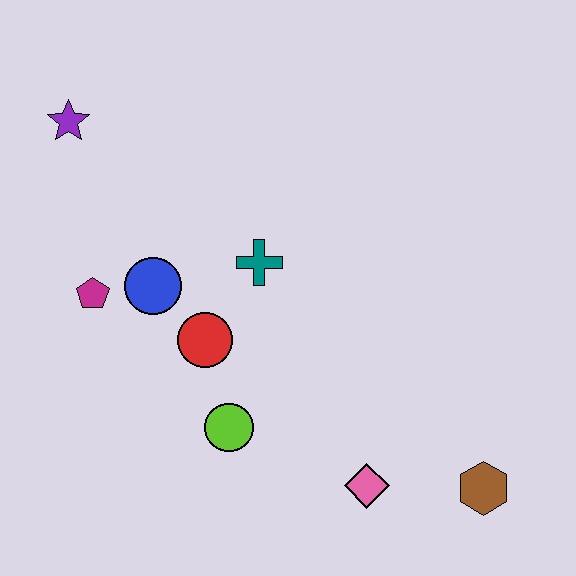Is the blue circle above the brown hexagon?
Yes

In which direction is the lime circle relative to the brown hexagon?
The lime circle is to the left of the brown hexagon.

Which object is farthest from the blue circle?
The brown hexagon is farthest from the blue circle.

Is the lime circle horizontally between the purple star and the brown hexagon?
Yes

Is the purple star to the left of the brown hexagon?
Yes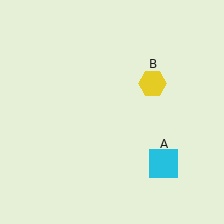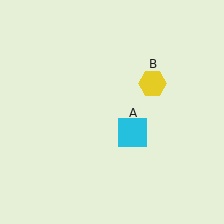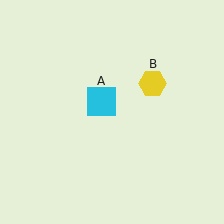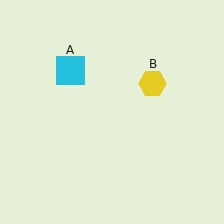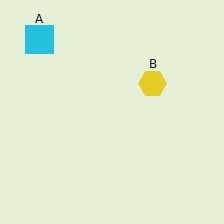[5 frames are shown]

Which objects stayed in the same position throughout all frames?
Yellow hexagon (object B) remained stationary.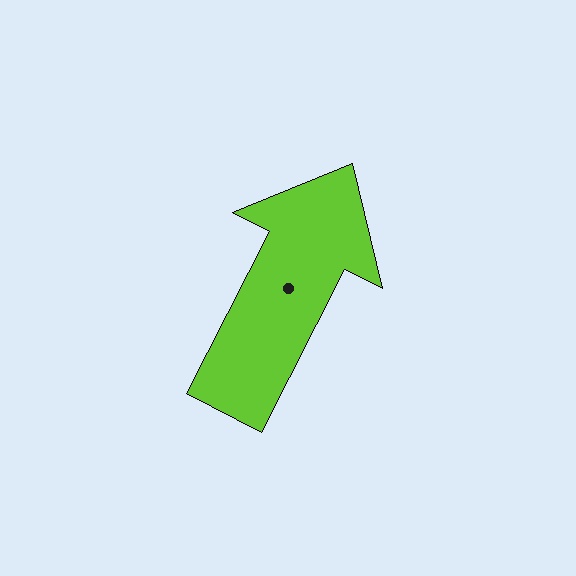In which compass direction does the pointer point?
Northeast.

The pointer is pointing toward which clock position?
Roughly 1 o'clock.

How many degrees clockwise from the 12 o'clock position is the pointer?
Approximately 27 degrees.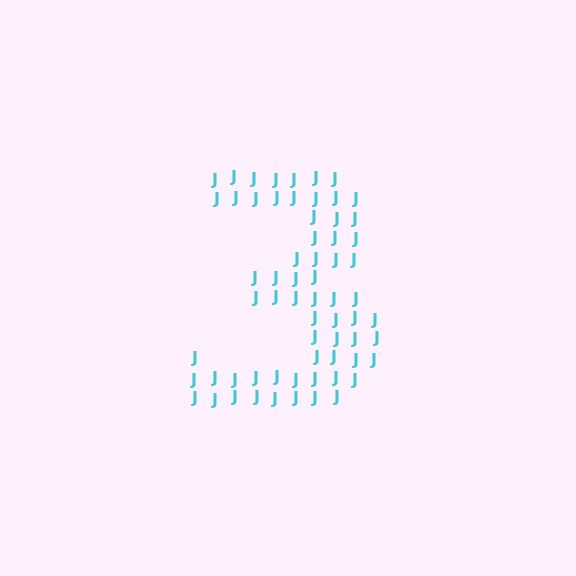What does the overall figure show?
The overall figure shows the digit 3.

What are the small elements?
The small elements are letter J's.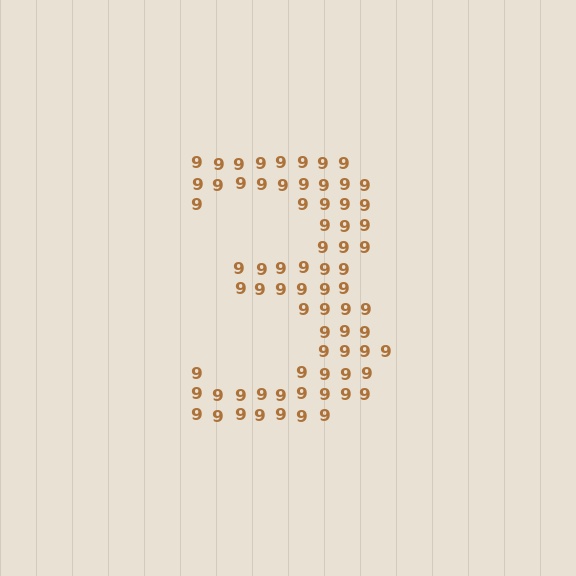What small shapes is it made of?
It is made of small digit 9's.